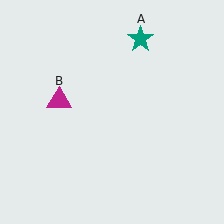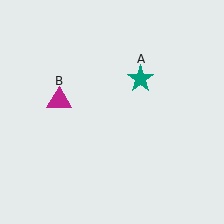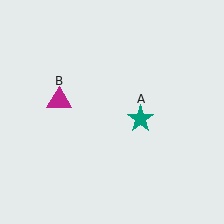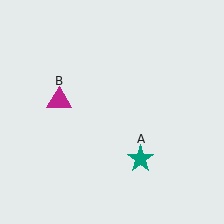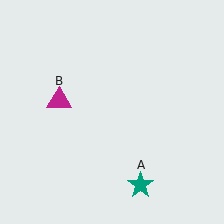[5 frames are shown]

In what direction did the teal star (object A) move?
The teal star (object A) moved down.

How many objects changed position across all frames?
1 object changed position: teal star (object A).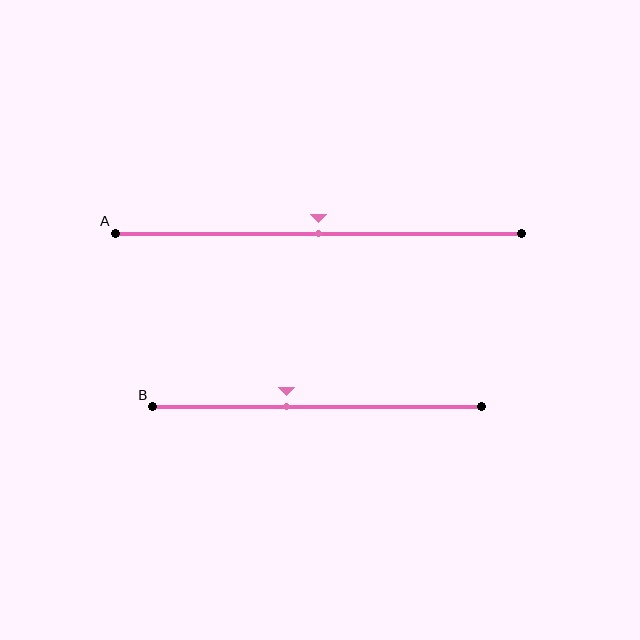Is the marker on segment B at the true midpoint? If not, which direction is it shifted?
No, the marker on segment B is shifted to the left by about 9% of the segment length.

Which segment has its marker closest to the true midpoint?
Segment A has its marker closest to the true midpoint.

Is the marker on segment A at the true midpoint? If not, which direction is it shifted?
Yes, the marker on segment A is at the true midpoint.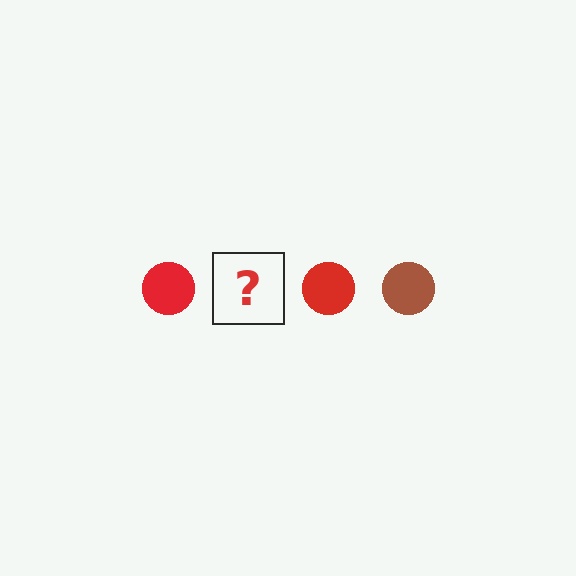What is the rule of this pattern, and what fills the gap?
The rule is that the pattern cycles through red, brown circles. The gap should be filled with a brown circle.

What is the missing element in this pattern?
The missing element is a brown circle.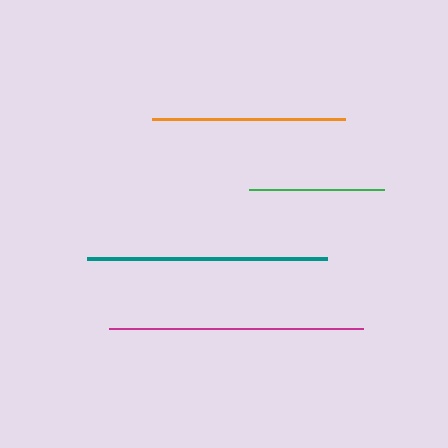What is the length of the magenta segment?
The magenta segment is approximately 254 pixels long.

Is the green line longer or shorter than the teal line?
The teal line is longer than the green line.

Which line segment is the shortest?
The green line is the shortest at approximately 136 pixels.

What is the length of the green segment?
The green segment is approximately 136 pixels long.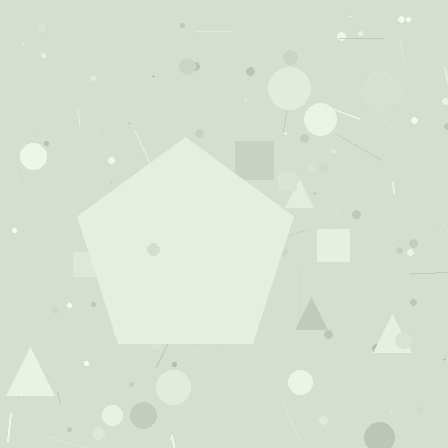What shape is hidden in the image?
A pentagon is hidden in the image.